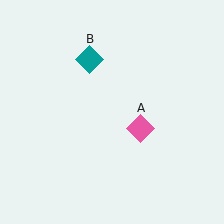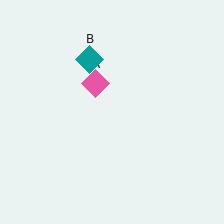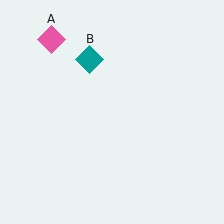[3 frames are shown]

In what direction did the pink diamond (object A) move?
The pink diamond (object A) moved up and to the left.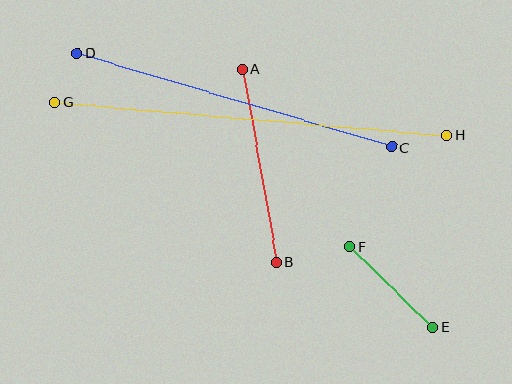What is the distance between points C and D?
The distance is approximately 328 pixels.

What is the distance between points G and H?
The distance is approximately 393 pixels.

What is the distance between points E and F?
The distance is approximately 115 pixels.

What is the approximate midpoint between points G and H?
The midpoint is at approximately (251, 119) pixels.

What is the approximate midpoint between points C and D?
The midpoint is at approximately (235, 100) pixels.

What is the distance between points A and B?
The distance is approximately 196 pixels.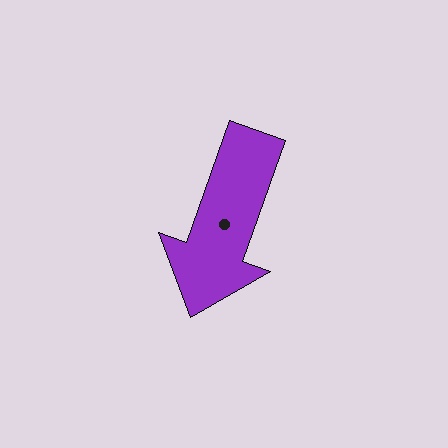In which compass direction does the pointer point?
South.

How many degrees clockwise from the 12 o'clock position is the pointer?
Approximately 200 degrees.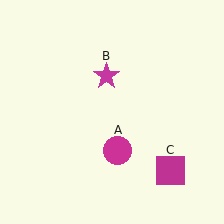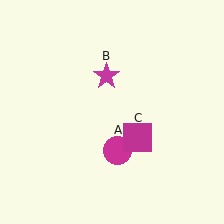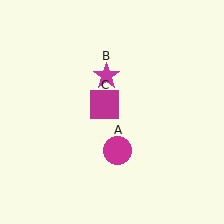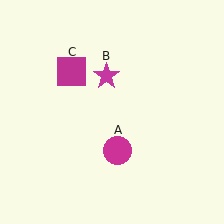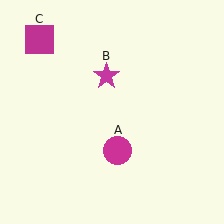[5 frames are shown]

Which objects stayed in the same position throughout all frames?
Magenta circle (object A) and magenta star (object B) remained stationary.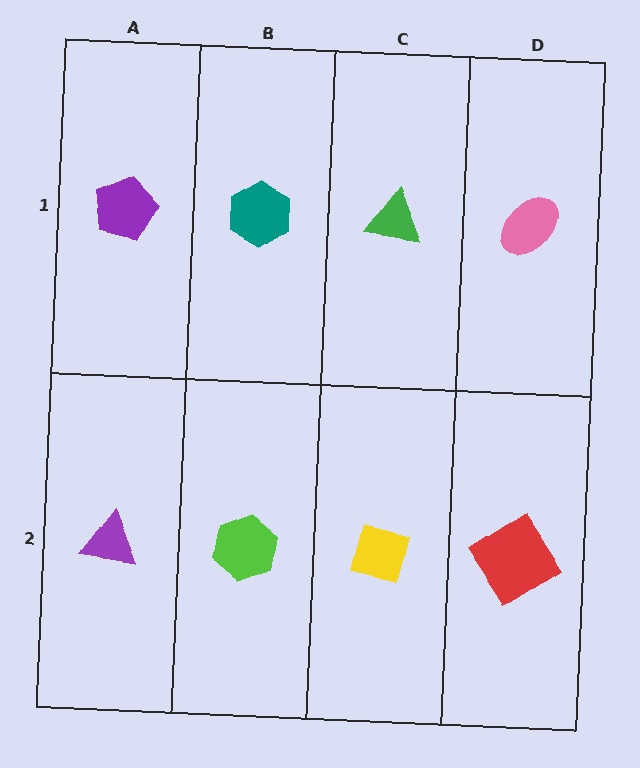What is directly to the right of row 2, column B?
A yellow square.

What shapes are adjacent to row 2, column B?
A teal hexagon (row 1, column B), a purple triangle (row 2, column A), a yellow square (row 2, column C).